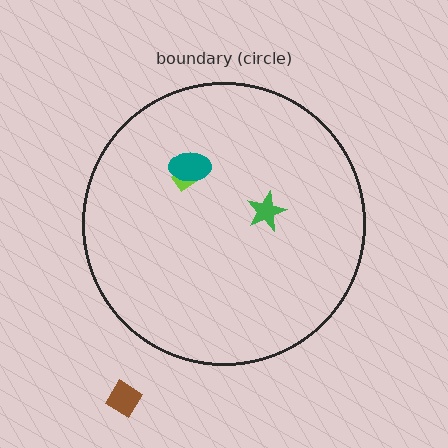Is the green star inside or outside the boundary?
Inside.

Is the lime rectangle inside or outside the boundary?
Inside.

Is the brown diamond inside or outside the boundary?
Outside.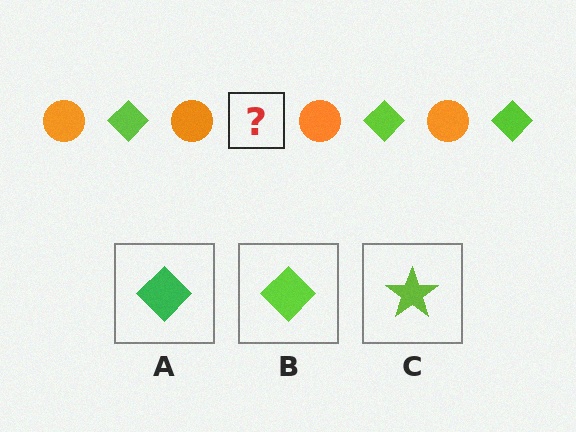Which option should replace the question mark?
Option B.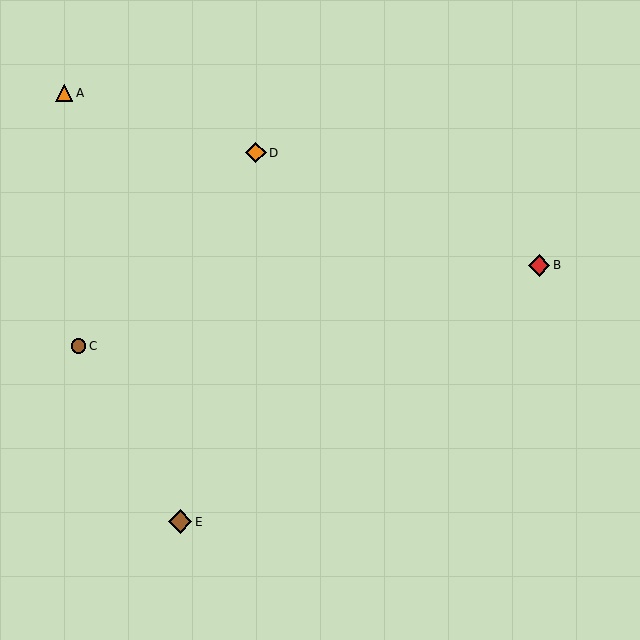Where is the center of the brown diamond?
The center of the brown diamond is at (180, 522).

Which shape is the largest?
The brown diamond (labeled E) is the largest.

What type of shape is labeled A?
Shape A is an orange triangle.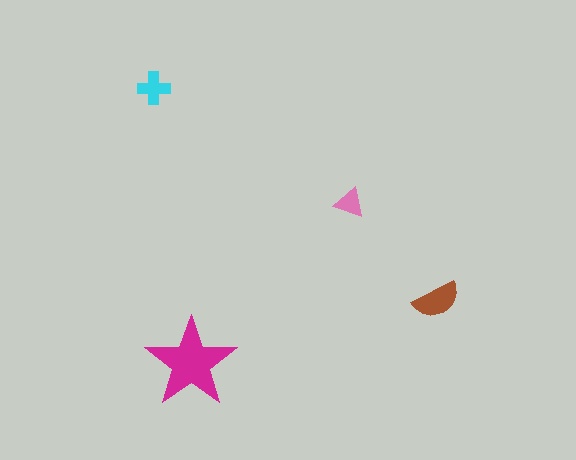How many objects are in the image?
There are 4 objects in the image.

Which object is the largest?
The magenta star.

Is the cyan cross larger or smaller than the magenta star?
Smaller.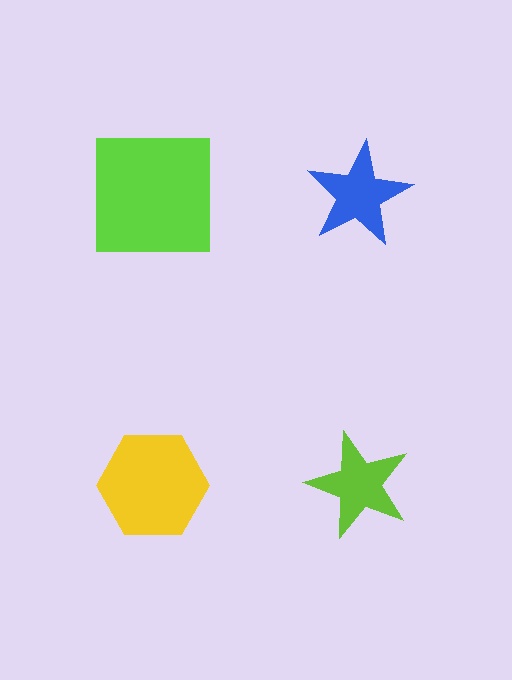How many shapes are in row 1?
2 shapes.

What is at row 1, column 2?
A blue star.